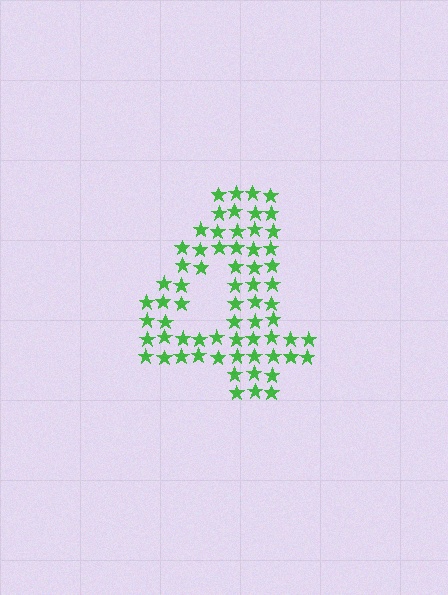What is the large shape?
The large shape is the digit 4.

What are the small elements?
The small elements are stars.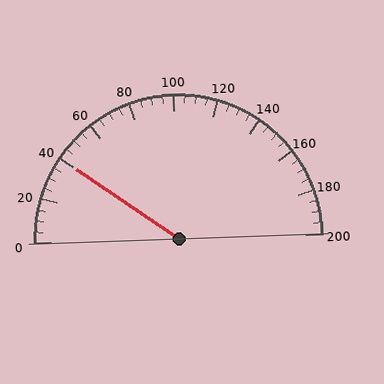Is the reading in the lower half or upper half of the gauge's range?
The reading is in the lower half of the range (0 to 200).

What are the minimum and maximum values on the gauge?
The gauge ranges from 0 to 200.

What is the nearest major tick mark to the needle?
The nearest major tick mark is 40.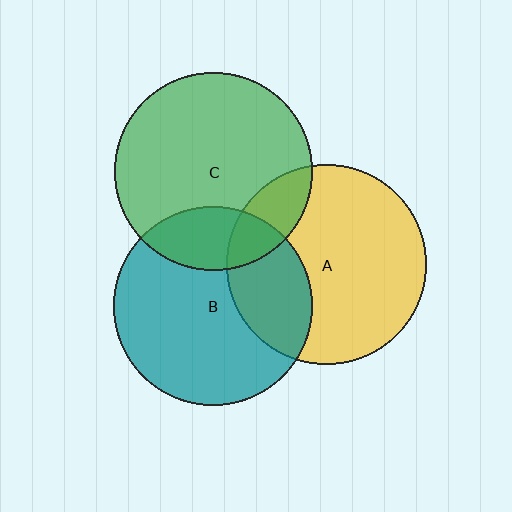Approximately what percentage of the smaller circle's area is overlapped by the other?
Approximately 20%.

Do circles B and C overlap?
Yes.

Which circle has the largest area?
Circle A (yellow).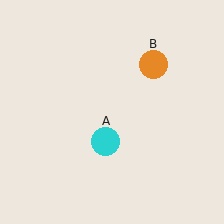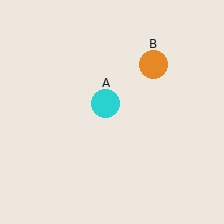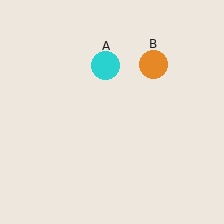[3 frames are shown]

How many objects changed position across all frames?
1 object changed position: cyan circle (object A).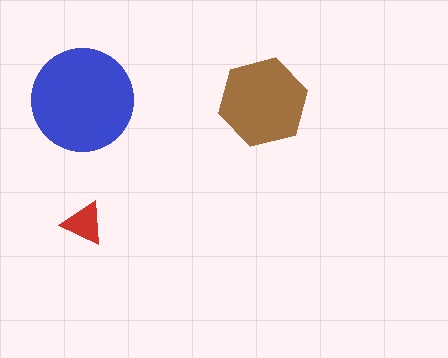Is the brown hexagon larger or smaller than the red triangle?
Larger.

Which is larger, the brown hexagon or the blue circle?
The blue circle.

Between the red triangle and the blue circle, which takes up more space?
The blue circle.